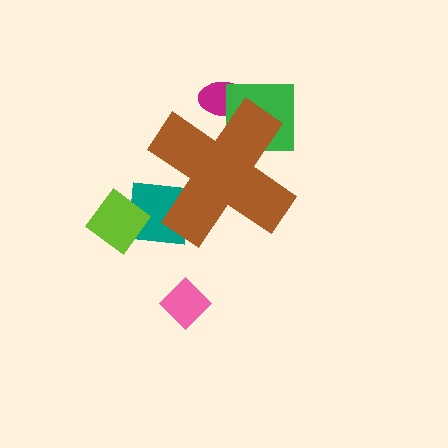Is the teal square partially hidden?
Yes, the teal square is partially hidden behind the brown cross.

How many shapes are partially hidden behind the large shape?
3 shapes are partially hidden.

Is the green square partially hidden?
Yes, the green square is partially hidden behind the brown cross.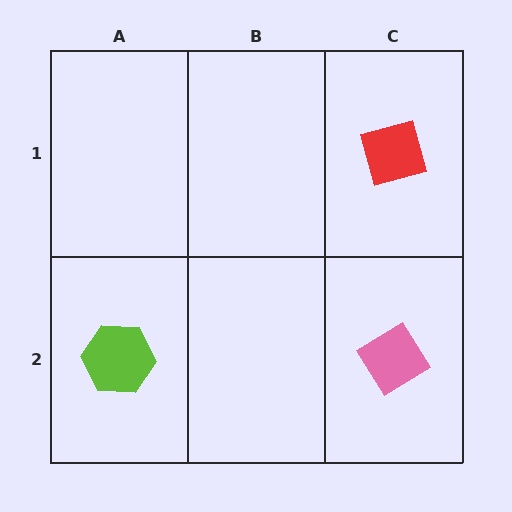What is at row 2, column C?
A pink diamond.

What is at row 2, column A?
A lime hexagon.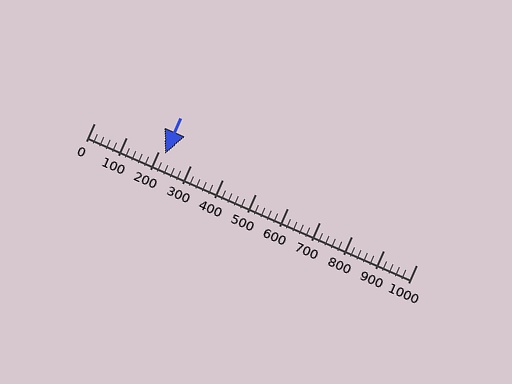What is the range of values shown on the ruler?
The ruler shows values from 0 to 1000.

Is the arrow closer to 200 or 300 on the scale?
The arrow is closer to 200.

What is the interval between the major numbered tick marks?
The major tick marks are spaced 100 units apart.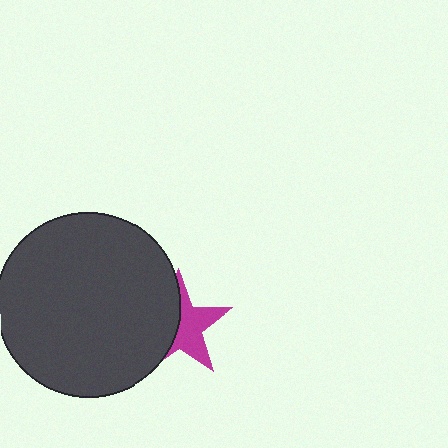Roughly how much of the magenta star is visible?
About half of it is visible (roughly 52%).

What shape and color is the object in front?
The object in front is a dark gray circle.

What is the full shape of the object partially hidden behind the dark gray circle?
The partially hidden object is a magenta star.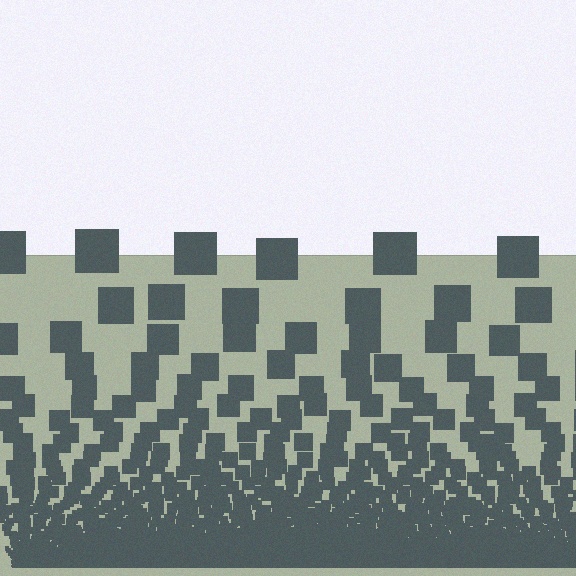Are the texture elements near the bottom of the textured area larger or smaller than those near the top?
Smaller. The gradient is inverted — elements near the bottom are smaller and denser.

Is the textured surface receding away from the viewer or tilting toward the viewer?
The surface appears to tilt toward the viewer. Texture elements get larger and sparser toward the top.